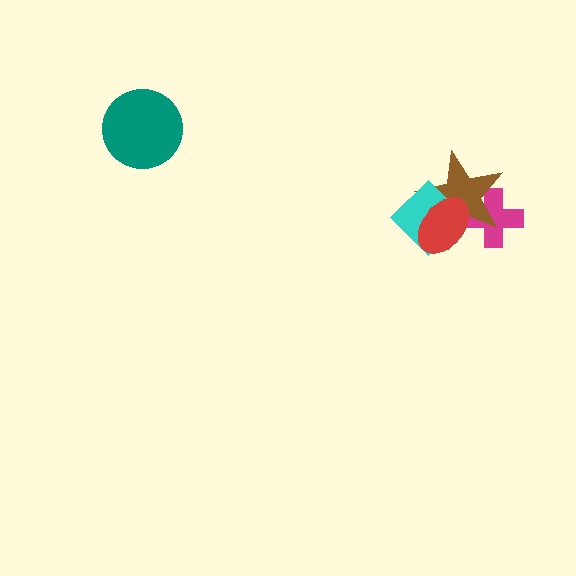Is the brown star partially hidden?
Yes, it is partially covered by another shape.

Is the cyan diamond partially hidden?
Yes, it is partially covered by another shape.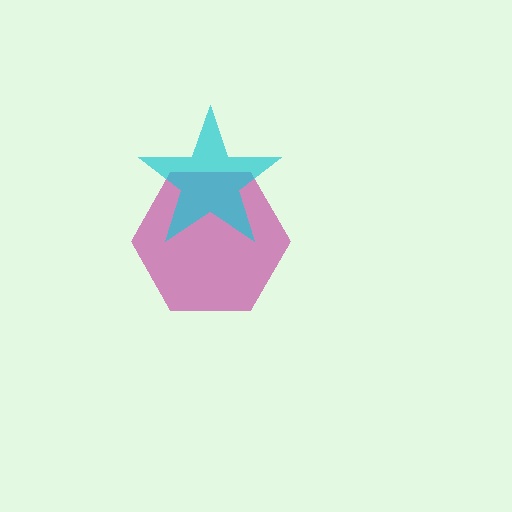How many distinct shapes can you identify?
There are 2 distinct shapes: a magenta hexagon, a cyan star.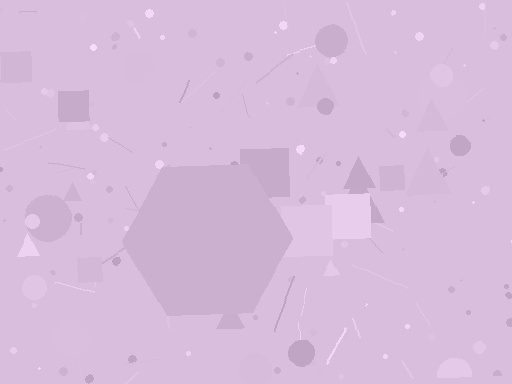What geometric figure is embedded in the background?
A hexagon is embedded in the background.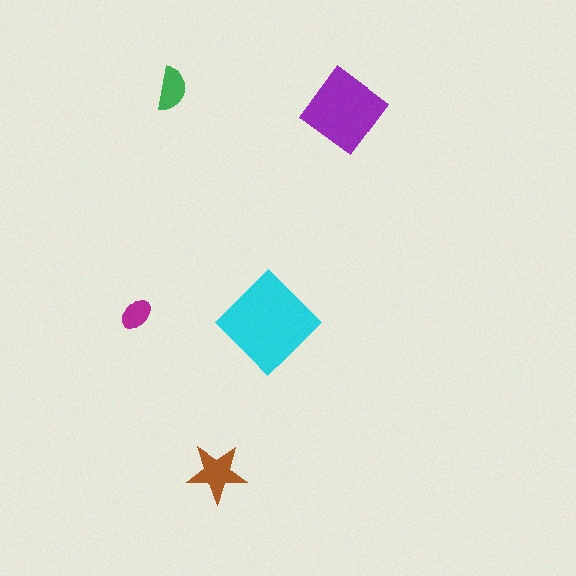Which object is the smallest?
The magenta ellipse.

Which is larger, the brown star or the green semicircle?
The brown star.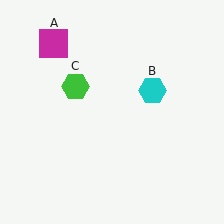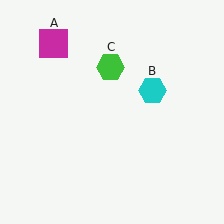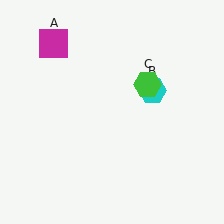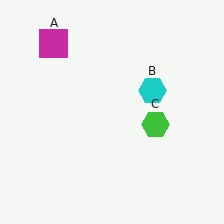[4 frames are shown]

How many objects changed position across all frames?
1 object changed position: green hexagon (object C).